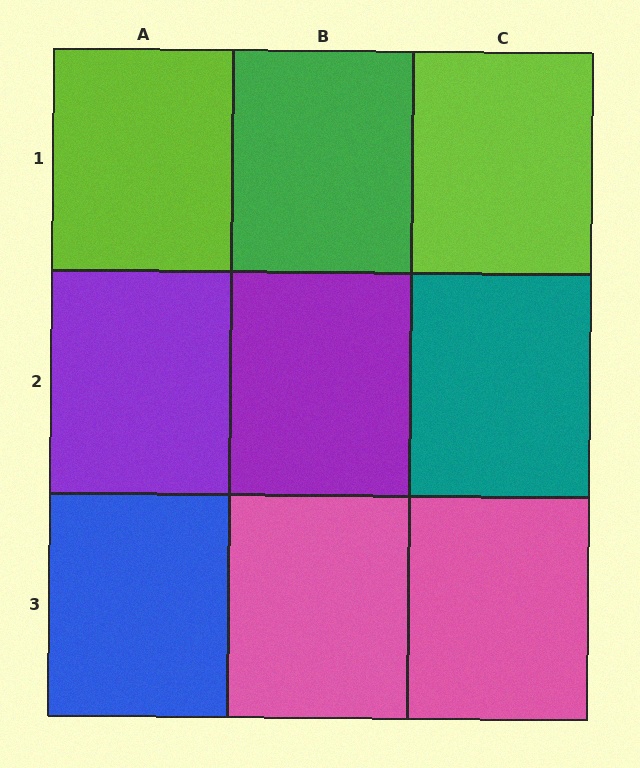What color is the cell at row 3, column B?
Pink.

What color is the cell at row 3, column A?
Blue.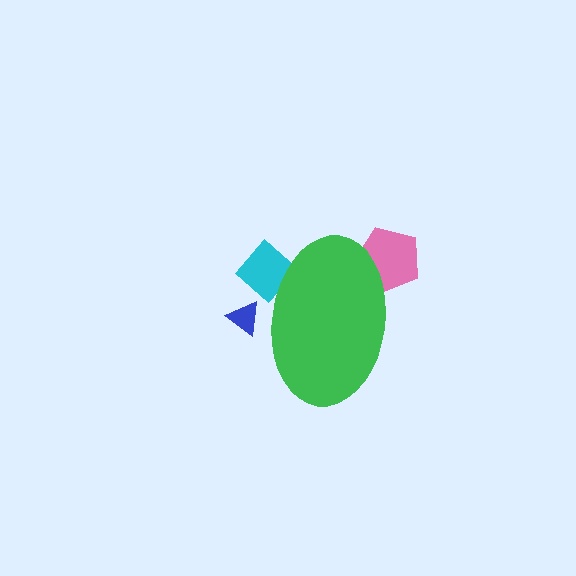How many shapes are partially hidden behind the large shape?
3 shapes are partially hidden.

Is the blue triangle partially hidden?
Yes, the blue triangle is partially hidden behind the green ellipse.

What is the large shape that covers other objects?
A green ellipse.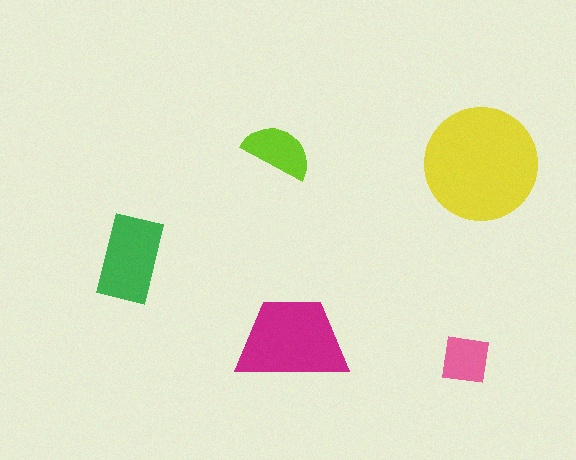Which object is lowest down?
The pink square is bottommost.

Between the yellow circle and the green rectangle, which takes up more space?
The yellow circle.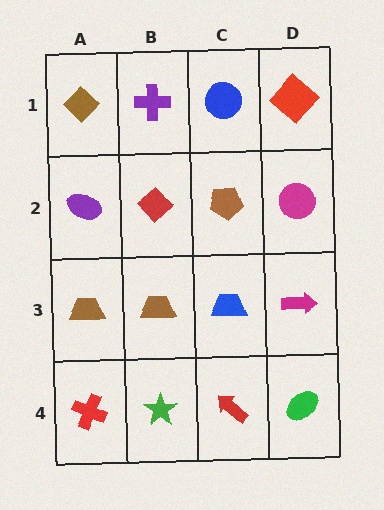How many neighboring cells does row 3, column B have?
4.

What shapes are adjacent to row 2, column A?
A brown diamond (row 1, column A), a brown trapezoid (row 3, column A), a red diamond (row 2, column B).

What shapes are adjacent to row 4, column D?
A magenta arrow (row 3, column D), a red arrow (row 4, column C).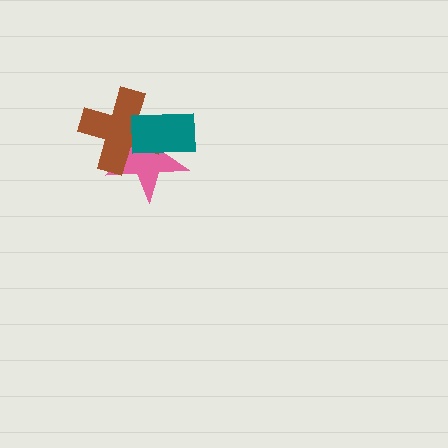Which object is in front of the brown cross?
The teal rectangle is in front of the brown cross.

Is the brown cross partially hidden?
Yes, it is partially covered by another shape.